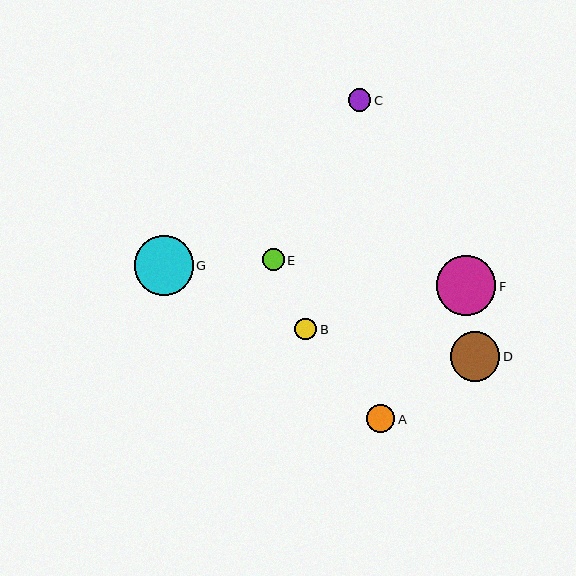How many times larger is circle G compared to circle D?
Circle G is approximately 1.2 times the size of circle D.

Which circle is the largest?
Circle F is the largest with a size of approximately 60 pixels.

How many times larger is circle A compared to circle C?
Circle A is approximately 1.3 times the size of circle C.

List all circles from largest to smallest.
From largest to smallest: F, G, D, A, C, E, B.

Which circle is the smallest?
Circle B is the smallest with a size of approximately 22 pixels.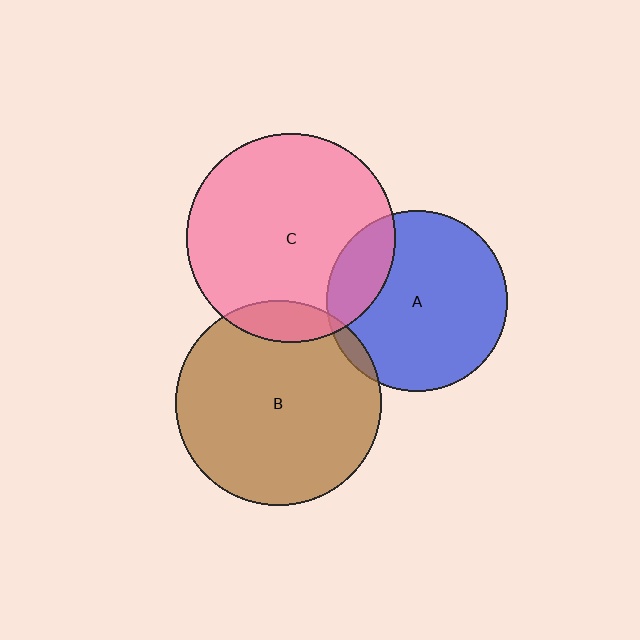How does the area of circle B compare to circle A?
Approximately 1.3 times.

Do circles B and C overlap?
Yes.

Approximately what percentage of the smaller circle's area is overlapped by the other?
Approximately 10%.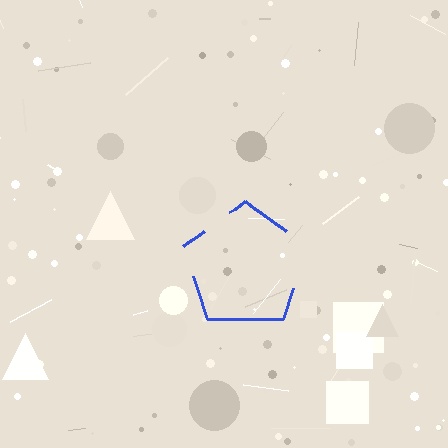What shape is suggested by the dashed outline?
The dashed outline suggests a pentagon.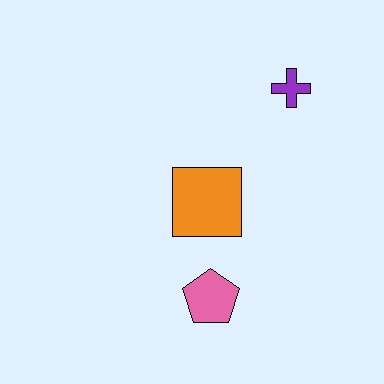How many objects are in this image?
There are 3 objects.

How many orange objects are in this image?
There is 1 orange object.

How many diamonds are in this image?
There are no diamonds.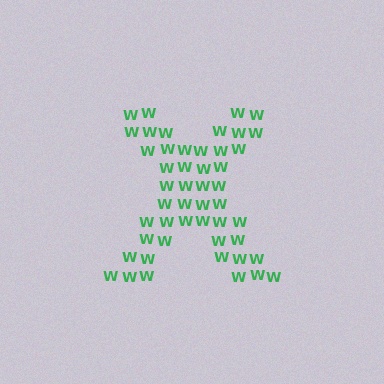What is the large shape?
The large shape is the letter X.